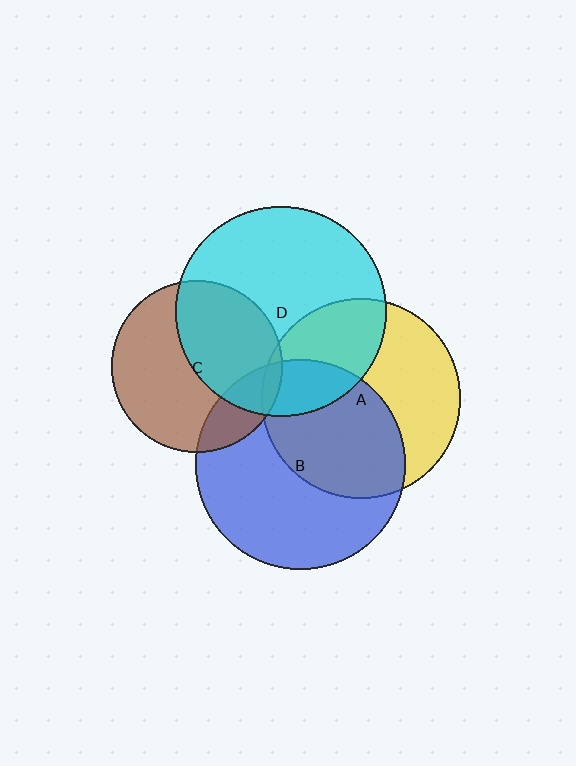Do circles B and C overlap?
Yes.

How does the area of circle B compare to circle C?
Approximately 1.5 times.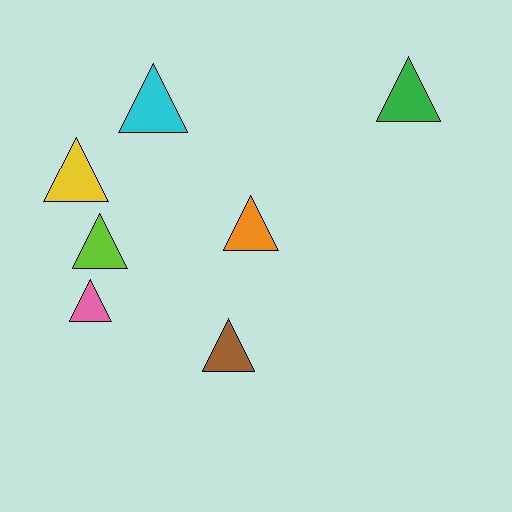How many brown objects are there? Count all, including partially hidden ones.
There is 1 brown object.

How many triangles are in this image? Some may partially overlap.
There are 7 triangles.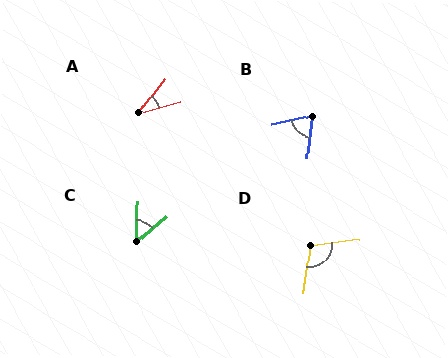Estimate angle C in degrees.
Approximately 49 degrees.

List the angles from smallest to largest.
A (36°), C (49°), B (71°), D (105°).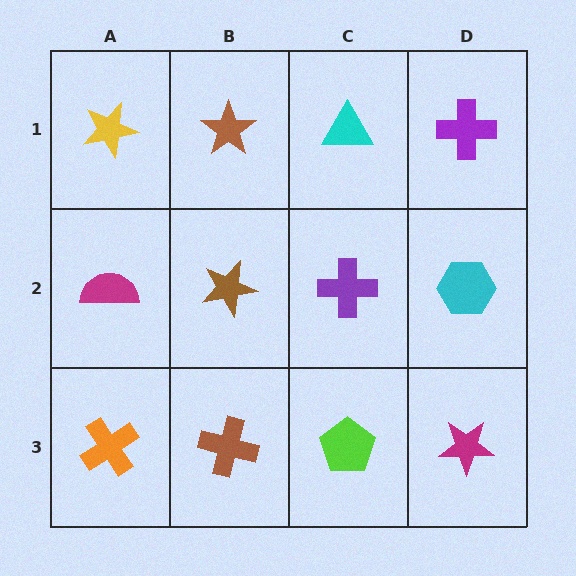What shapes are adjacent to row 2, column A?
A yellow star (row 1, column A), an orange cross (row 3, column A), a brown star (row 2, column B).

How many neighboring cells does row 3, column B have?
3.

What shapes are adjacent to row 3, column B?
A brown star (row 2, column B), an orange cross (row 3, column A), a lime pentagon (row 3, column C).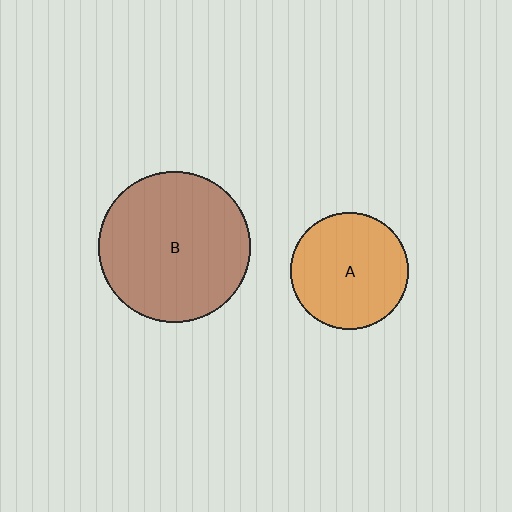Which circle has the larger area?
Circle B (brown).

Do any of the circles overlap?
No, none of the circles overlap.